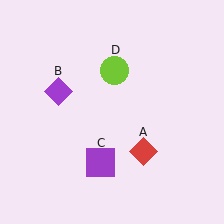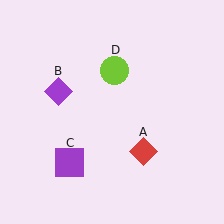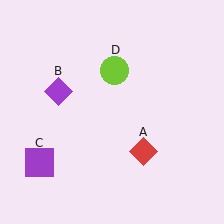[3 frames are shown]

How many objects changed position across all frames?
1 object changed position: purple square (object C).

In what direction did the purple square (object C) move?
The purple square (object C) moved left.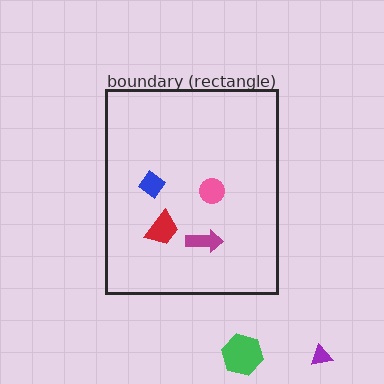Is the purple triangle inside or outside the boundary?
Outside.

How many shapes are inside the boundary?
4 inside, 2 outside.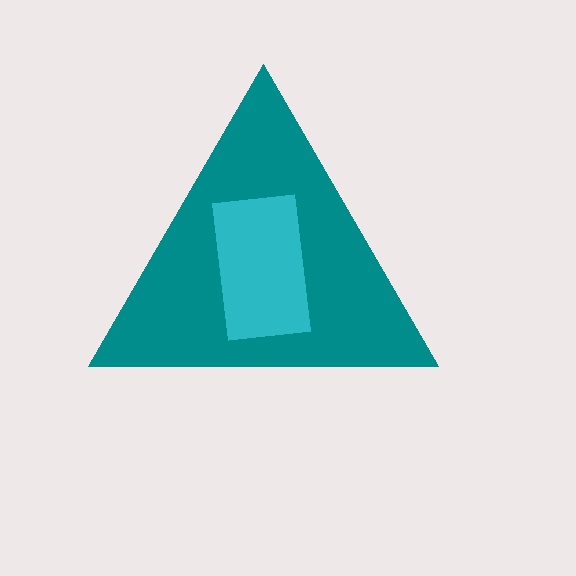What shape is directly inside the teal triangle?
The cyan rectangle.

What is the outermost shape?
The teal triangle.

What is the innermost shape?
The cyan rectangle.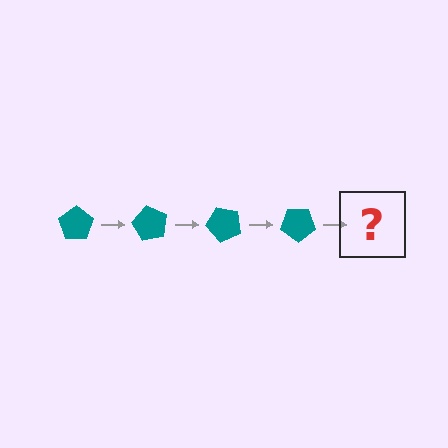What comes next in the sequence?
The next element should be a teal pentagon rotated 240 degrees.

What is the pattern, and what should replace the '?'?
The pattern is that the pentagon rotates 60 degrees each step. The '?' should be a teal pentagon rotated 240 degrees.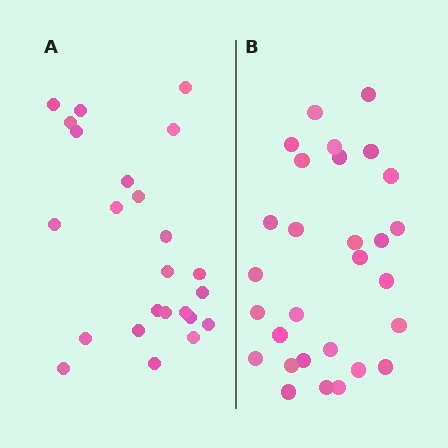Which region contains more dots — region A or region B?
Region B (the right region) has more dots.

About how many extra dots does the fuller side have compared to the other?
Region B has about 5 more dots than region A.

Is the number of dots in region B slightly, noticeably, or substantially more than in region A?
Region B has only slightly more — the two regions are fairly close. The ratio is roughly 1.2 to 1.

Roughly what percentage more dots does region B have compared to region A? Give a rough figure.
About 20% more.